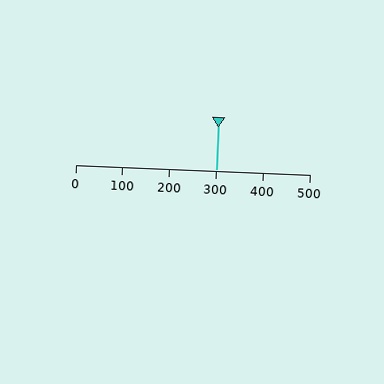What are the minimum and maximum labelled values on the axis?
The axis runs from 0 to 500.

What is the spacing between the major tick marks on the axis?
The major ticks are spaced 100 apart.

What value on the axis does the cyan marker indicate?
The marker indicates approximately 300.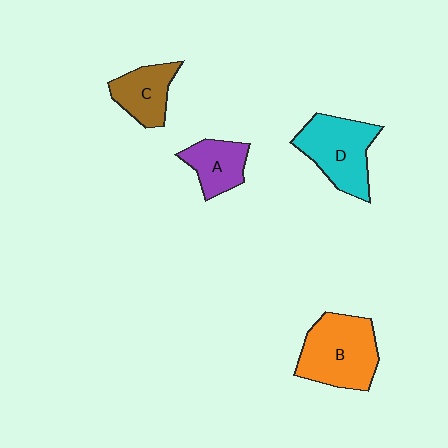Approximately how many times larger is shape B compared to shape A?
Approximately 1.8 times.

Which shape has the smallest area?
Shape A (purple).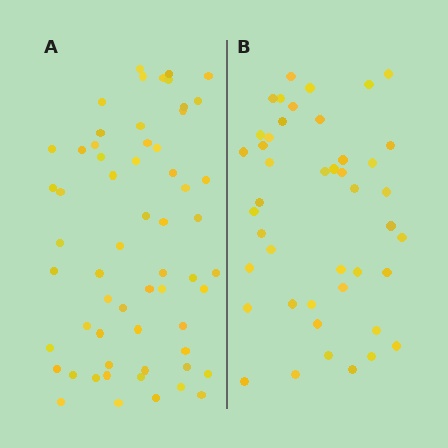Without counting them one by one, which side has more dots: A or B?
Region A (the left region) has more dots.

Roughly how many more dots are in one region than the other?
Region A has approximately 15 more dots than region B.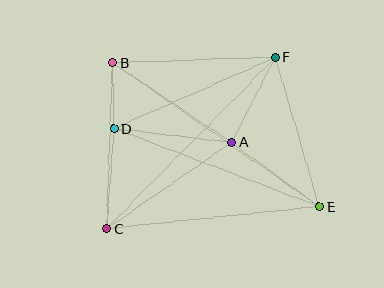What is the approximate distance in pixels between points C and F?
The distance between C and F is approximately 240 pixels.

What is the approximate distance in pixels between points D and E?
The distance between D and E is approximately 220 pixels.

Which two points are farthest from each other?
Points B and E are farthest from each other.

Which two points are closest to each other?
Points B and D are closest to each other.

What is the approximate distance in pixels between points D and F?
The distance between D and F is approximately 176 pixels.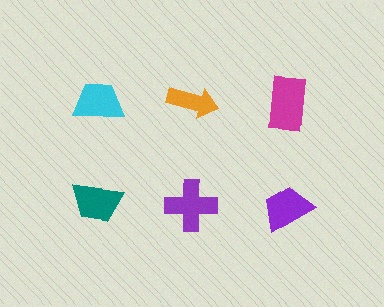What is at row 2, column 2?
A purple cross.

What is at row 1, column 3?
A magenta rectangle.